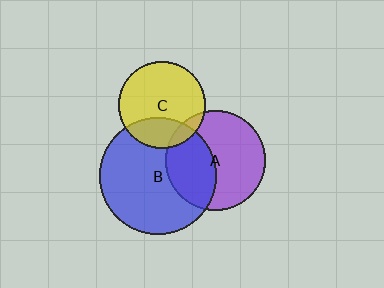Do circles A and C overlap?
Yes.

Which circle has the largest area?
Circle B (blue).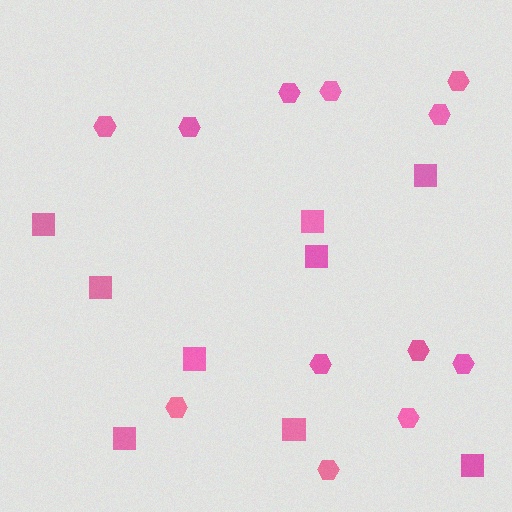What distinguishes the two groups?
There are 2 groups: one group of squares (9) and one group of hexagons (12).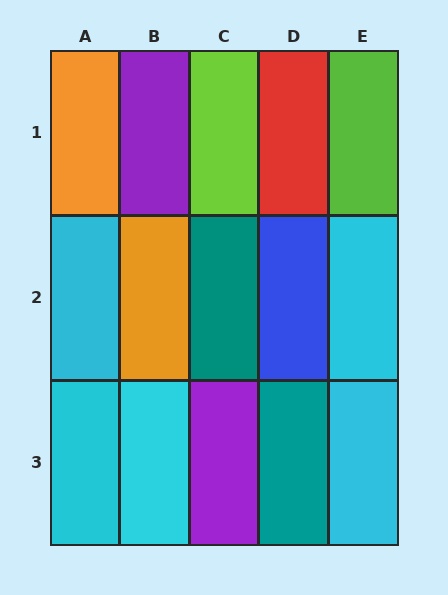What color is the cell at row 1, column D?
Red.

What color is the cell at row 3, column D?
Teal.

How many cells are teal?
2 cells are teal.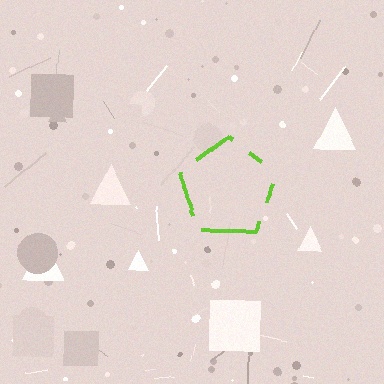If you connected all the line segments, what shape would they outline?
They would outline a pentagon.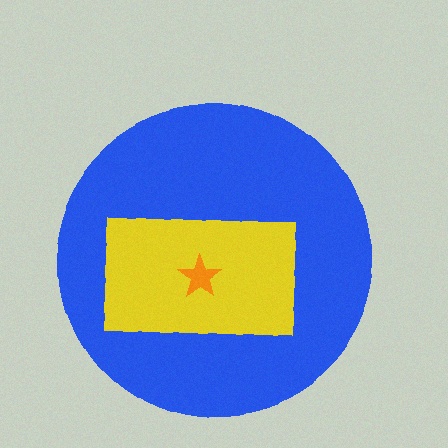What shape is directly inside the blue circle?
The yellow rectangle.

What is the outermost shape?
The blue circle.